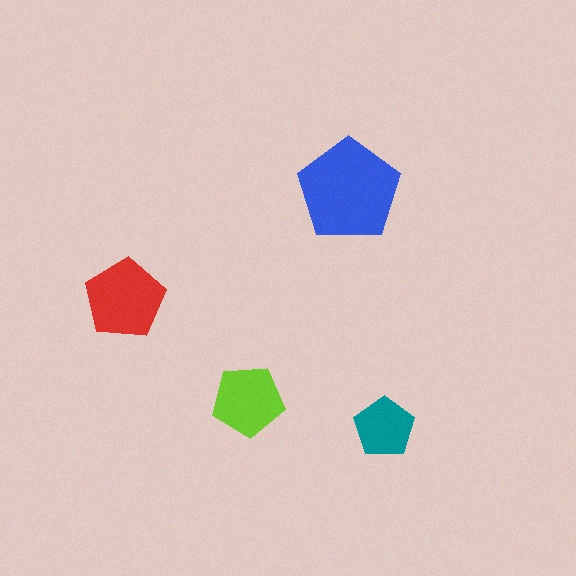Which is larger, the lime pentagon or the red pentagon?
The red one.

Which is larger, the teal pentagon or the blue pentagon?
The blue one.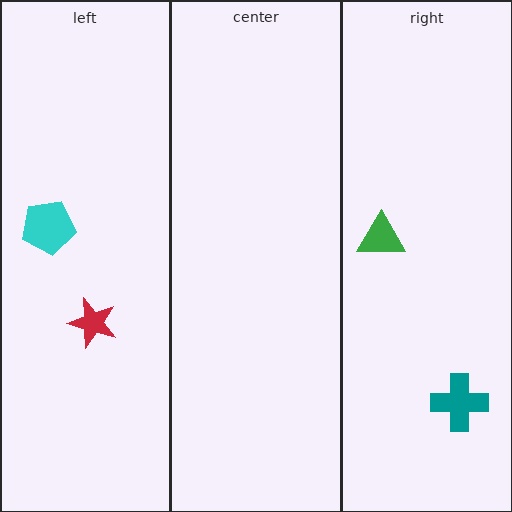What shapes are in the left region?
The red star, the cyan pentagon.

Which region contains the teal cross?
The right region.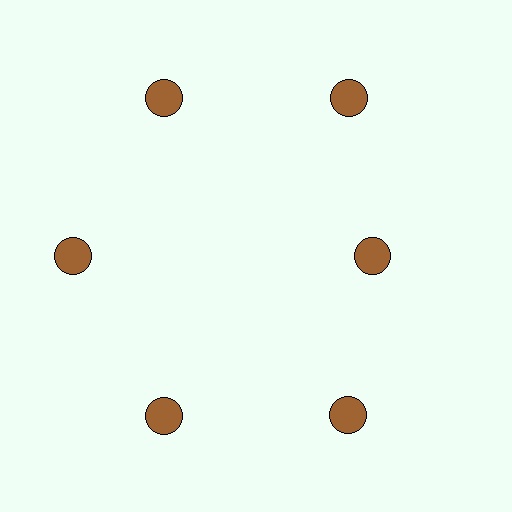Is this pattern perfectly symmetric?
No. The 6 brown circles are arranged in a ring, but one element near the 3 o'clock position is pulled inward toward the center, breaking the 6-fold rotational symmetry.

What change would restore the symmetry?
The symmetry would be restored by moving it outward, back onto the ring so that all 6 circles sit at equal angles and equal distance from the center.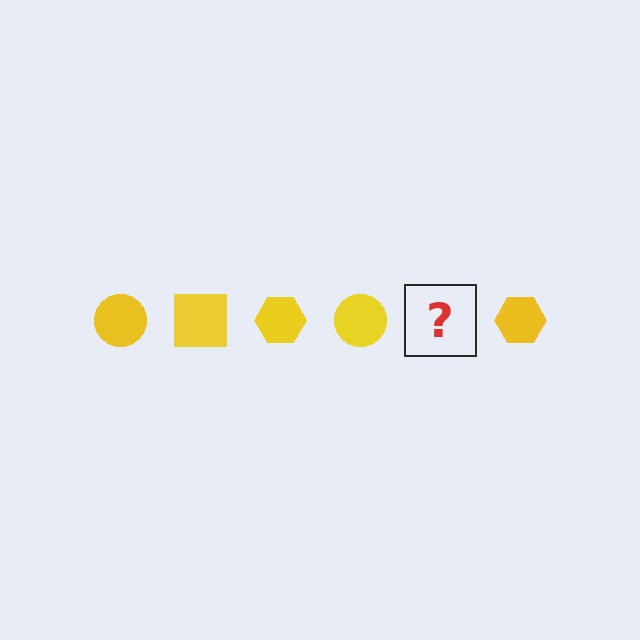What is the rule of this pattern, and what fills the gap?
The rule is that the pattern cycles through circle, square, hexagon shapes in yellow. The gap should be filled with a yellow square.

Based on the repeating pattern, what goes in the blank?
The blank should be a yellow square.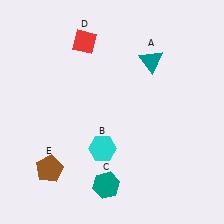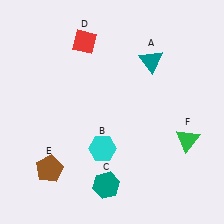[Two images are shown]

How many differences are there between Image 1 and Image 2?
There is 1 difference between the two images.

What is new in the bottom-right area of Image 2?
A green triangle (F) was added in the bottom-right area of Image 2.